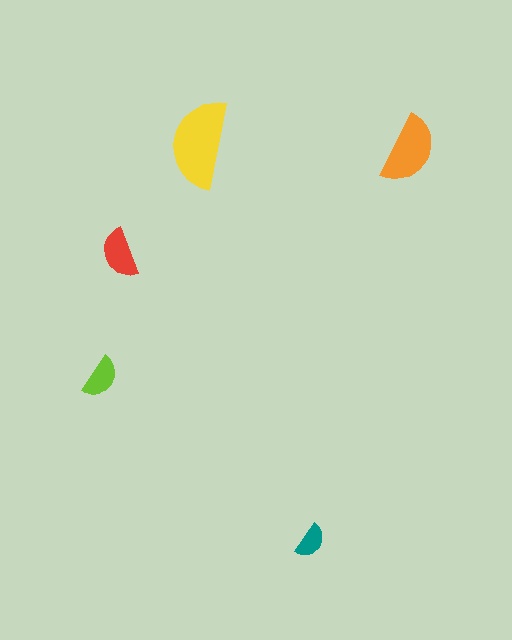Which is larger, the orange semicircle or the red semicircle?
The orange one.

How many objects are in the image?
There are 5 objects in the image.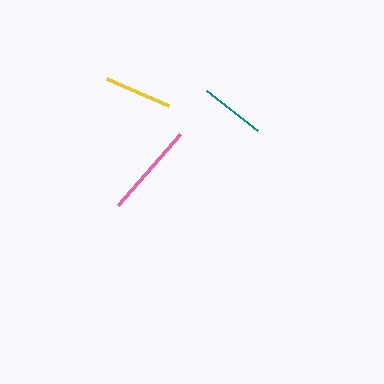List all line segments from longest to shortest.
From longest to shortest: pink, yellow, teal.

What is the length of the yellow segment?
The yellow segment is approximately 68 pixels long.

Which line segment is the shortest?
The teal line is the shortest at approximately 64 pixels.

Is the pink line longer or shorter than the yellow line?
The pink line is longer than the yellow line.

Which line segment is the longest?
The pink line is the longest at approximately 94 pixels.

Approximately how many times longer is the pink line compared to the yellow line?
The pink line is approximately 1.4 times the length of the yellow line.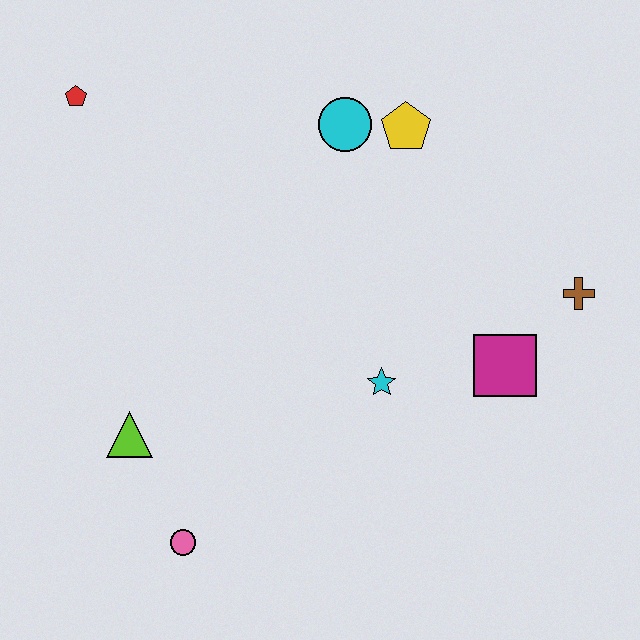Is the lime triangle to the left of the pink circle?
Yes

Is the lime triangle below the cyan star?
Yes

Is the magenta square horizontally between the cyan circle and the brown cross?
Yes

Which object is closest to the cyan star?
The magenta square is closest to the cyan star.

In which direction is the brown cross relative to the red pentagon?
The brown cross is to the right of the red pentagon.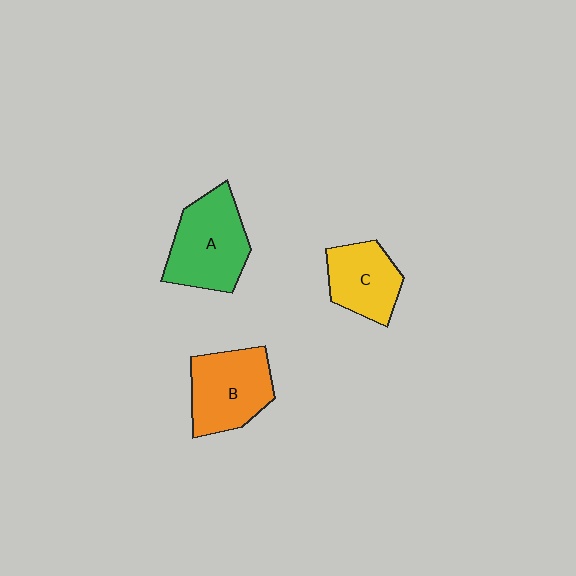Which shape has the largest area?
Shape A (green).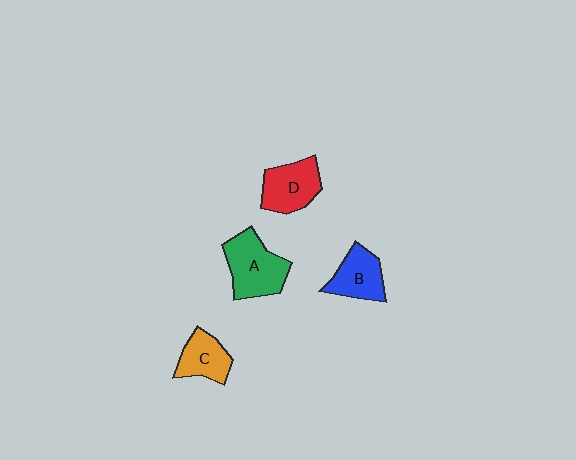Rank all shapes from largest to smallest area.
From largest to smallest: A (green), D (red), B (blue), C (orange).